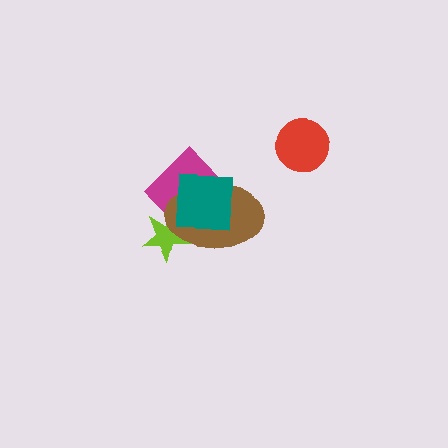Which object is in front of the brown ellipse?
The teal square is in front of the brown ellipse.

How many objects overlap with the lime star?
2 objects overlap with the lime star.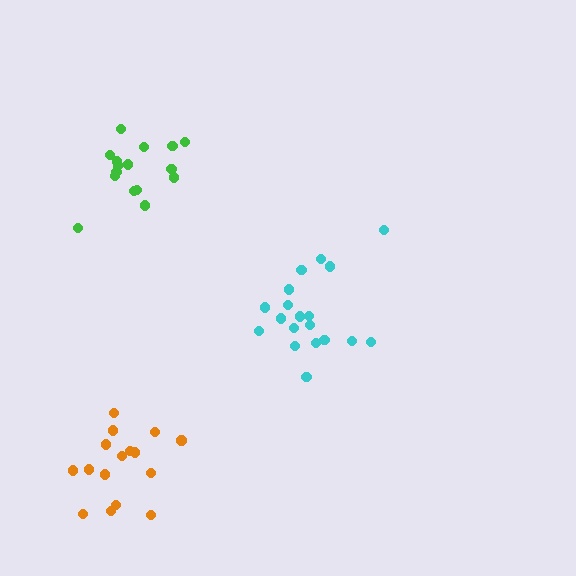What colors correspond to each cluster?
The clusters are colored: green, cyan, orange.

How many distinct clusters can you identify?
There are 3 distinct clusters.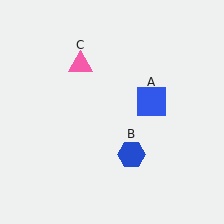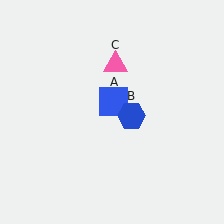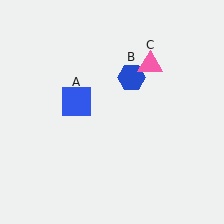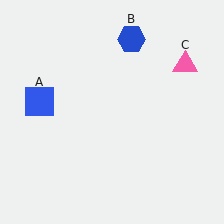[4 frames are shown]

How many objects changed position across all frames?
3 objects changed position: blue square (object A), blue hexagon (object B), pink triangle (object C).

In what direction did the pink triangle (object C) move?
The pink triangle (object C) moved right.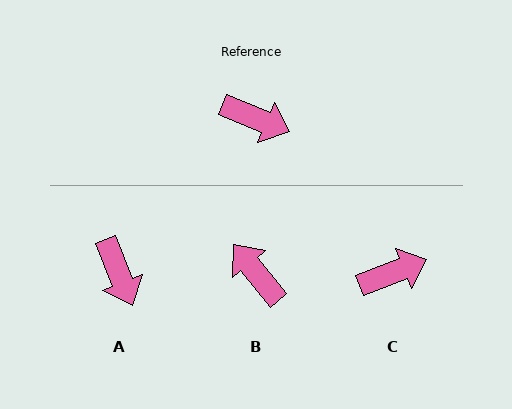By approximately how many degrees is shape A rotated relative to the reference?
Approximately 45 degrees clockwise.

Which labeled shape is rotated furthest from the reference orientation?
B, about 152 degrees away.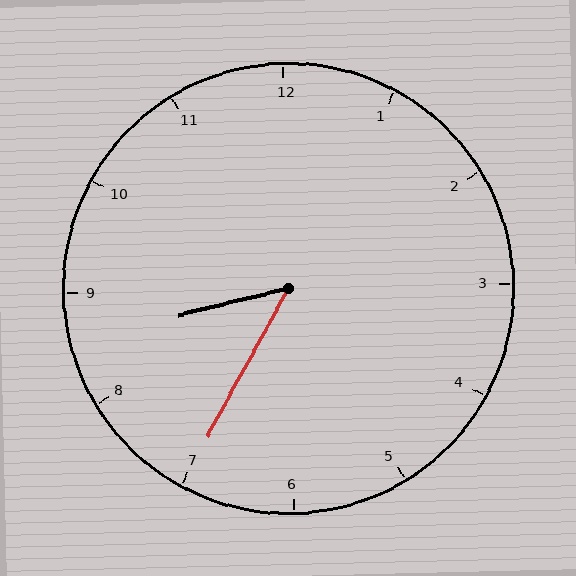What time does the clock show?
8:35.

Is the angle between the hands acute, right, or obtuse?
It is acute.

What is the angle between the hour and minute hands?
Approximately 48 degrees.